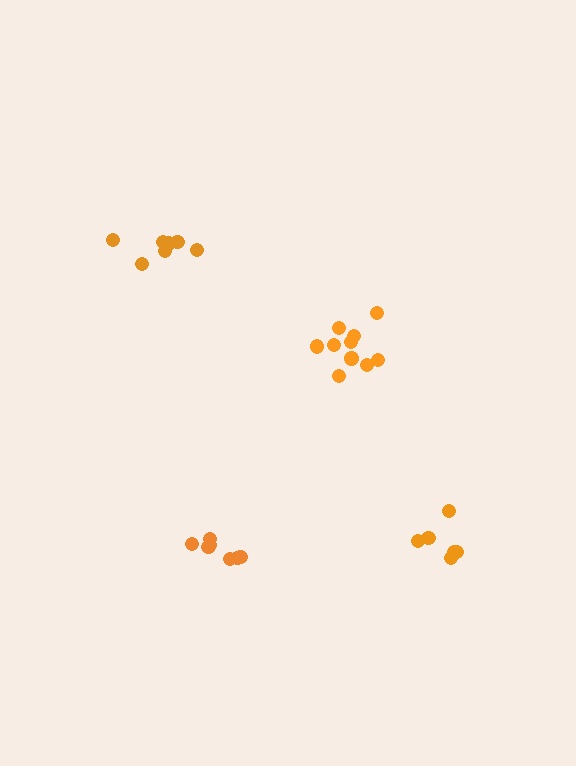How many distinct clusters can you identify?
There are 4 distinct clusters.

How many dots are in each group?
Group 1: 10 dots, Group 2: 7 dots, Group 3: 6 dots, Group 4: 7 dots (30 total).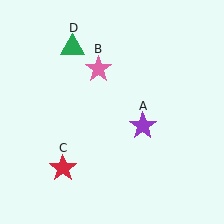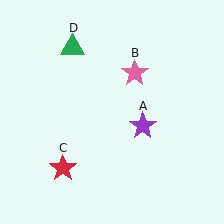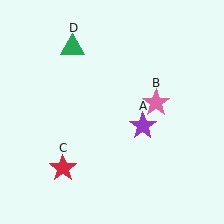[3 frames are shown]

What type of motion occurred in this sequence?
The pink star (object B) rotated clockwise around the center of the scene.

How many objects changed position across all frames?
1 object changed position: pink star (object B).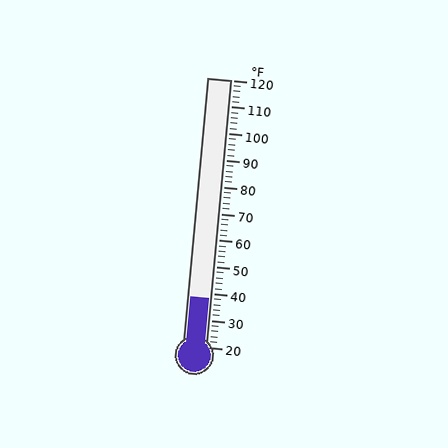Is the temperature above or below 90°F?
The temperature is below 90°F.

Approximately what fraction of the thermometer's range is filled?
The thermometer is filled to approximately 20% of its range.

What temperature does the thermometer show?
The thermometer shows approximately 38°F.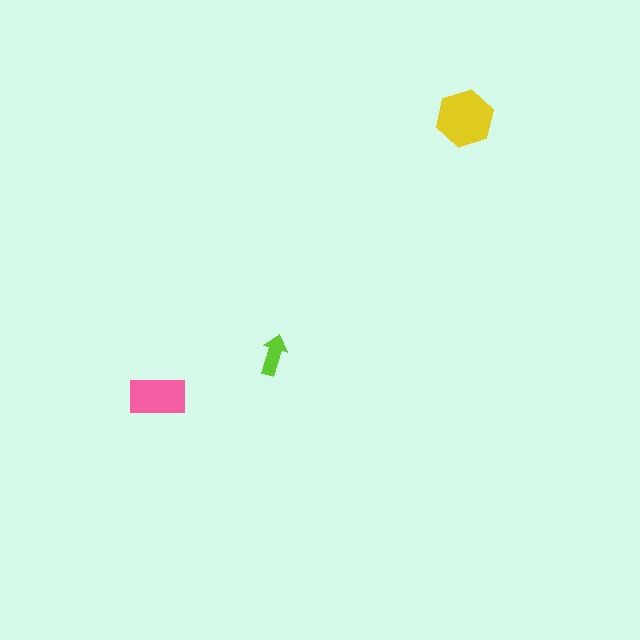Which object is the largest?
The yellow hexagon.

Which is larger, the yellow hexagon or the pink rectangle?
The yellow hexagon.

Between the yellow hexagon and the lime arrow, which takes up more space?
The yellow hexagon.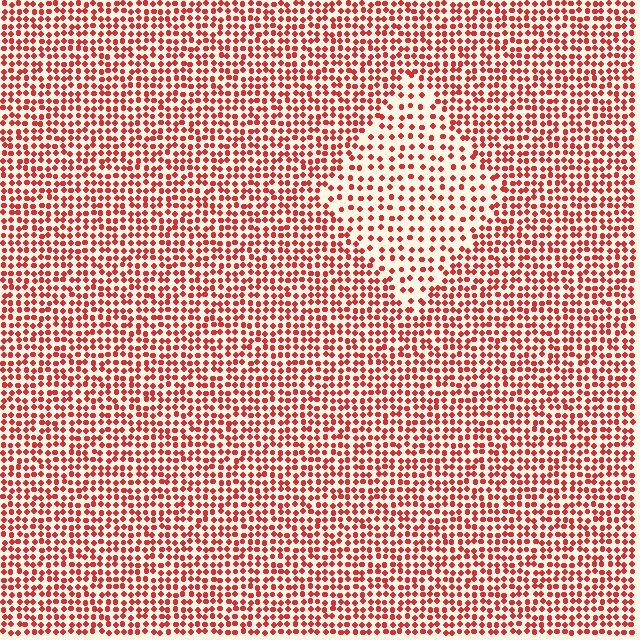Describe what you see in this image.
The image contains small red elements arranged at two different densities. A diamond-shaped region is visible where the elements are less densely packed than the surrounding area.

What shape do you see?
I see a diamond.